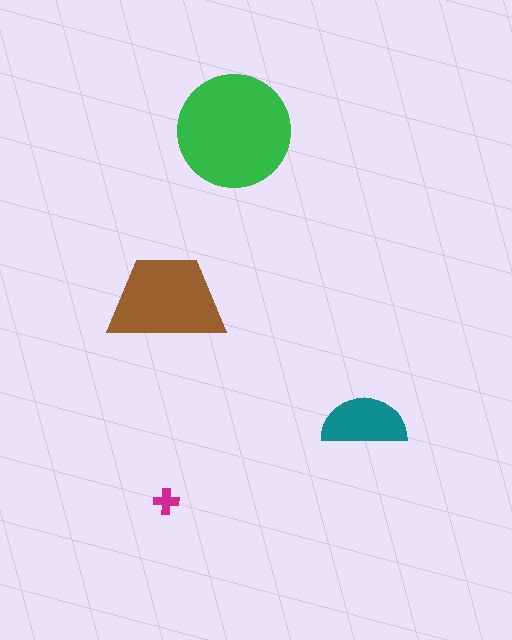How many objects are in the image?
There are 4 objects in the image.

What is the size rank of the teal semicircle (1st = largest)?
3rd.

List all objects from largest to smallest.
The green circle, the brown trapezoid, the teal semicircle, the magenta cross.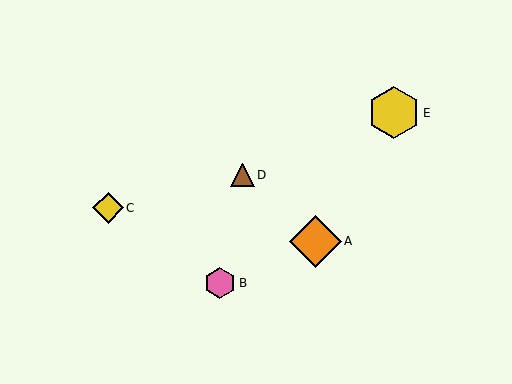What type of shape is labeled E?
Shape E is a yellow hexagon.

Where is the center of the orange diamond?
The center of the orange diamond is at (315, 241).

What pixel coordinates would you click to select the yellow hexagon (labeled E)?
Click at (394, 113) to select the yellow hexagon E.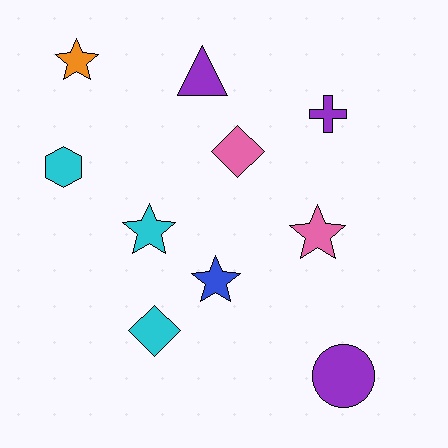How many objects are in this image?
There are 10 objects.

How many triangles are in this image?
There is 1 triangle.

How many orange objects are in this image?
There is 1 orange object.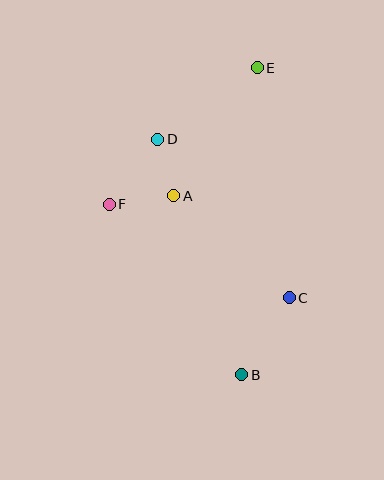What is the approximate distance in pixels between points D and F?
The distance between D and F is approximately 81 pixels.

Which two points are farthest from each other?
Points B and E are farthest from each other.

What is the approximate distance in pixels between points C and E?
The distance between C and E is approximately 232 pixels.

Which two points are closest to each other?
Points A and D are closest to each other.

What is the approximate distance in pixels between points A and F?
The distance between A and F is approximately 65 pixels.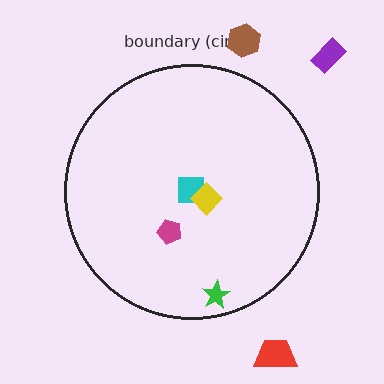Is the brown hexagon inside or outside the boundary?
Outside.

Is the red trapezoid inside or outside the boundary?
Outside.